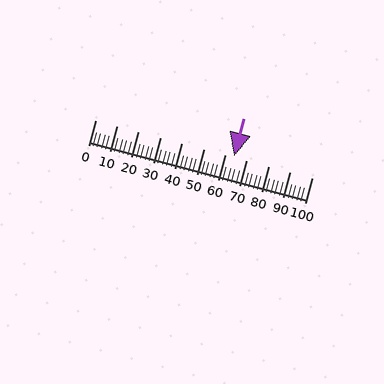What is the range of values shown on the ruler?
The ruler shows values from 0 to 100.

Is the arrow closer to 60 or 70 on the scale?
The arrow is closer to 60.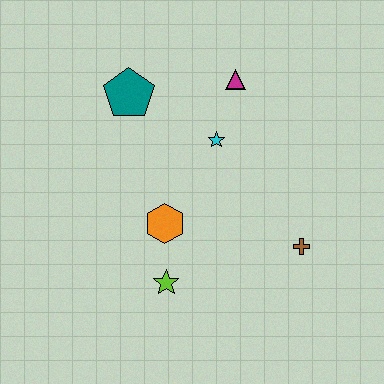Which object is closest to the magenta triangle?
The cyan star is closest to the magenta triangle.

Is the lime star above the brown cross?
No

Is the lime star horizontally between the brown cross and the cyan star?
No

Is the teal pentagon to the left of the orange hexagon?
Yes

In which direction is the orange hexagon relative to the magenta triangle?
The orange hexagon is below the magenta triangle.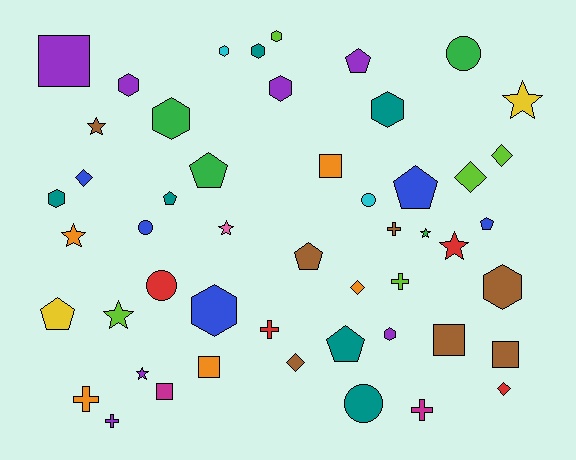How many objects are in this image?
There are 50 objects.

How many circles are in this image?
There are 5 circles.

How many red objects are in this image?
There are 4 red objects.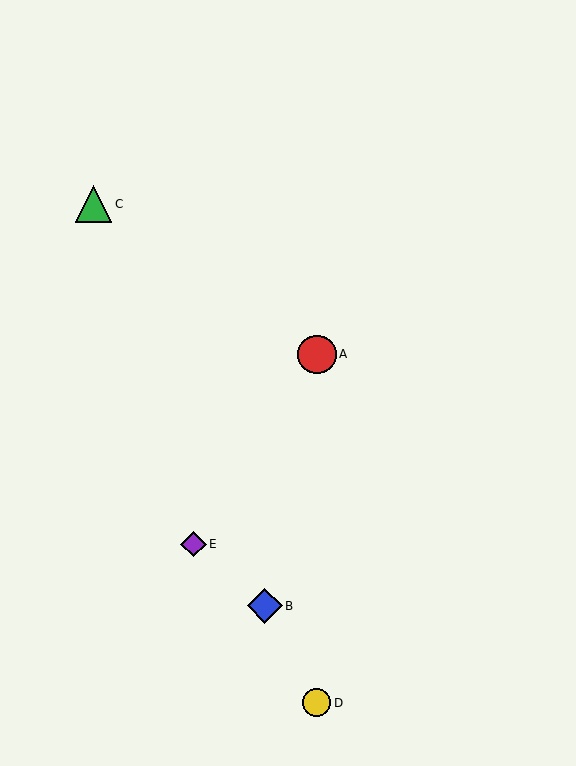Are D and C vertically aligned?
No, D is at x≈317 and C is at x≈94.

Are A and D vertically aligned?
Yes, both are at x≈317.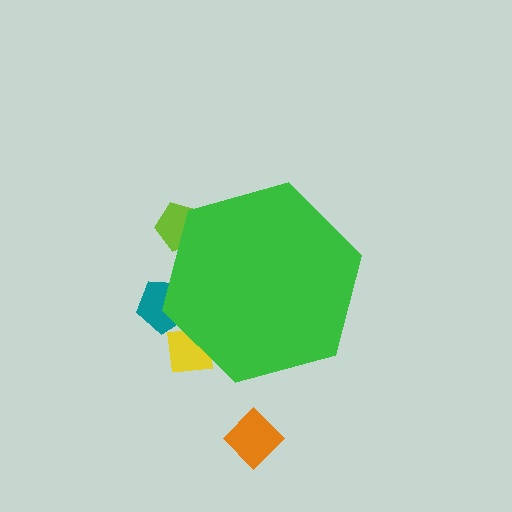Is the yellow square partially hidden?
Yes, the yellow square is partially hidden behind the green hexagon.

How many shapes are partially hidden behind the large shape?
3 shapes are partially hidden.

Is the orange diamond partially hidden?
No, the orange diamond is fully visible.